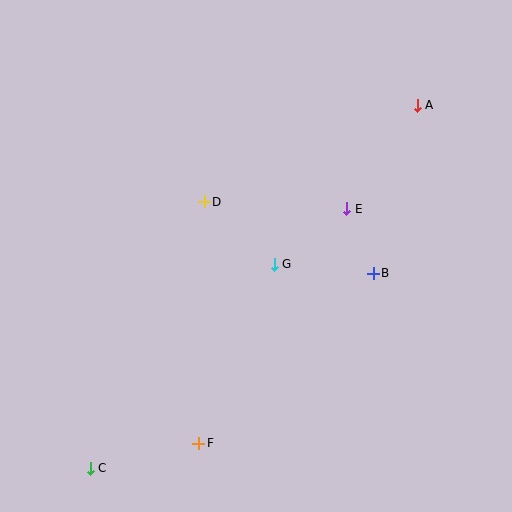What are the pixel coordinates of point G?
Point G is at (274, 264).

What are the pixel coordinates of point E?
Point E is at (347, 209).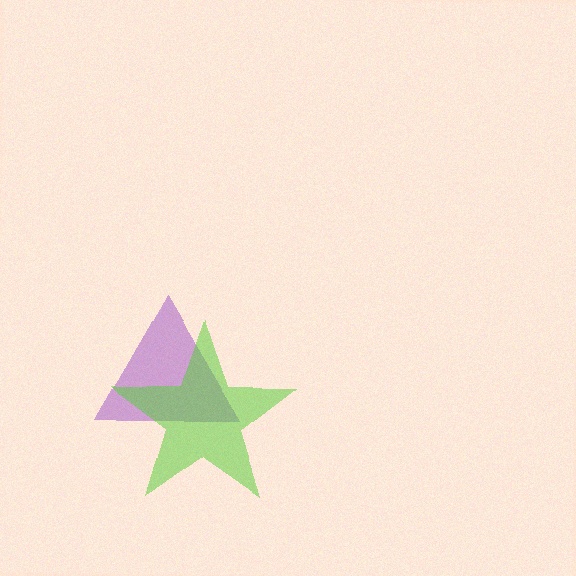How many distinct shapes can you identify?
There are 2 distinct shapes: a purple triangle, a lime star.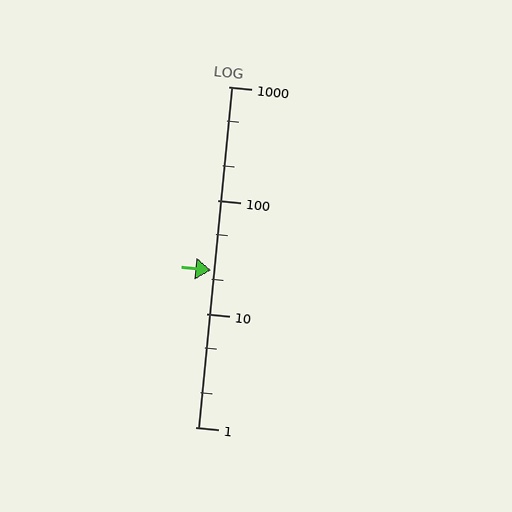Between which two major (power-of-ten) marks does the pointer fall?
The pointer is between 10 and 100.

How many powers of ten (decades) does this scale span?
The scale spans 3 decades, from 1 to 1000.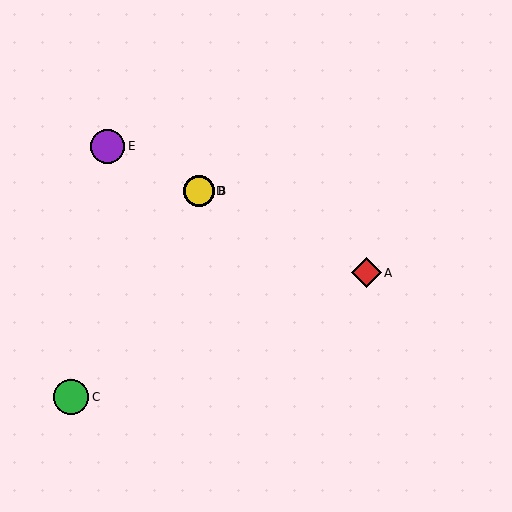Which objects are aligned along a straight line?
Objects A, B, D, E are aligned along a straight line.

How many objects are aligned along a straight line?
4 objects (A, B, D, E) are aligned along a straight line.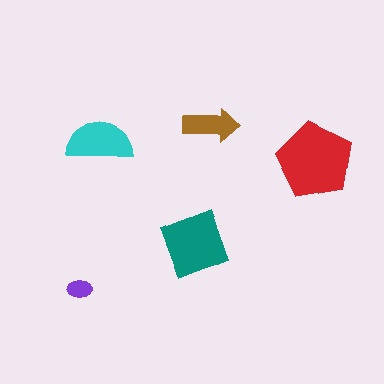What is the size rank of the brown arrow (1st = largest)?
4th.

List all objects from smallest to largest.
The purple ellipse, the brown arrow, the cyan semicircle, the teal diamond, the red pentagon.